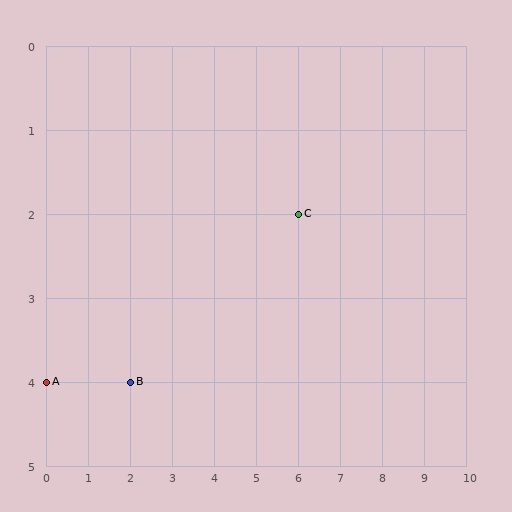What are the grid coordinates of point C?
Point C is at grid coordinates (6, 2).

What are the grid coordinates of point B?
Point B is at grid coordinates (2, 4).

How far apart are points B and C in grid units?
Points B and C are 4 columns and 2 rows apart (about 4.5 grid units diagonally).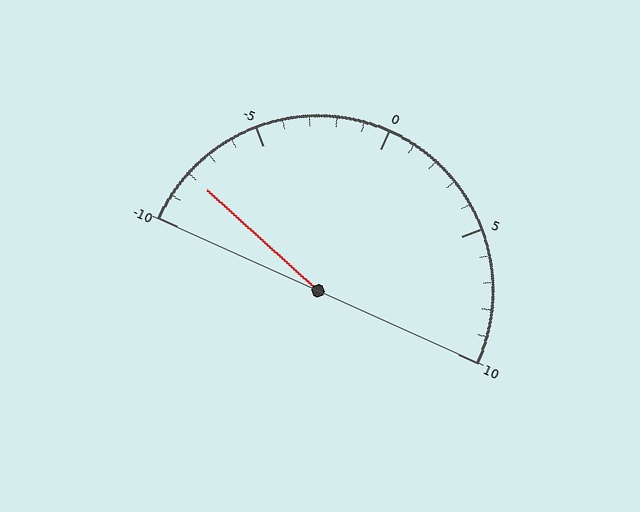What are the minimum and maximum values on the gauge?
The gauge ranges from -10 to 10.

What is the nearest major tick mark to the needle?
The nearest major tick mark is -10.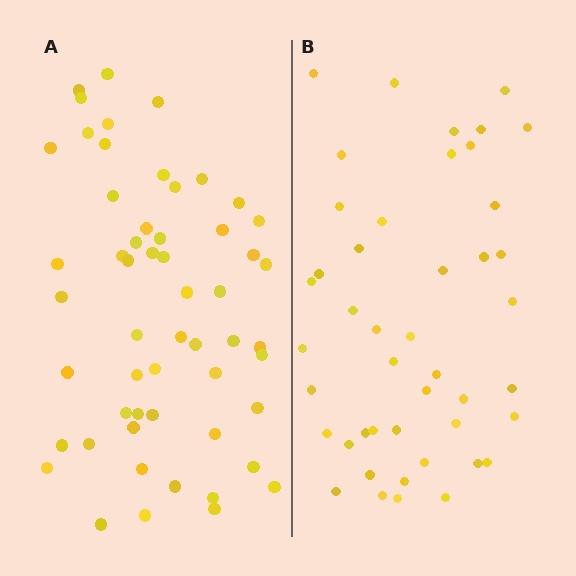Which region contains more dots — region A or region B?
Region A (the left region) has more dots.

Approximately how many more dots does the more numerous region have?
Region A has roughly 10 or so more dots than region B.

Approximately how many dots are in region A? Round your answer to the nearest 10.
About 60 dots. (The exact count is 55, which rounds to 60.)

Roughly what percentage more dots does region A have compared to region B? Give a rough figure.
About 20% more.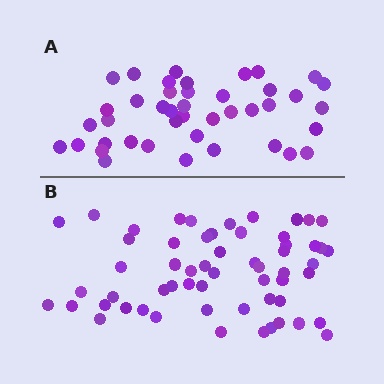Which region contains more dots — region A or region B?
Region B (the bottom region) has more dots.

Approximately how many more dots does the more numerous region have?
Region B has approximately 15 more dots than region A.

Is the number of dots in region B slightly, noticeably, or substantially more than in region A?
Region B has noticeably more, but not dramatically so. The ratio is roughly 1.4 to 1.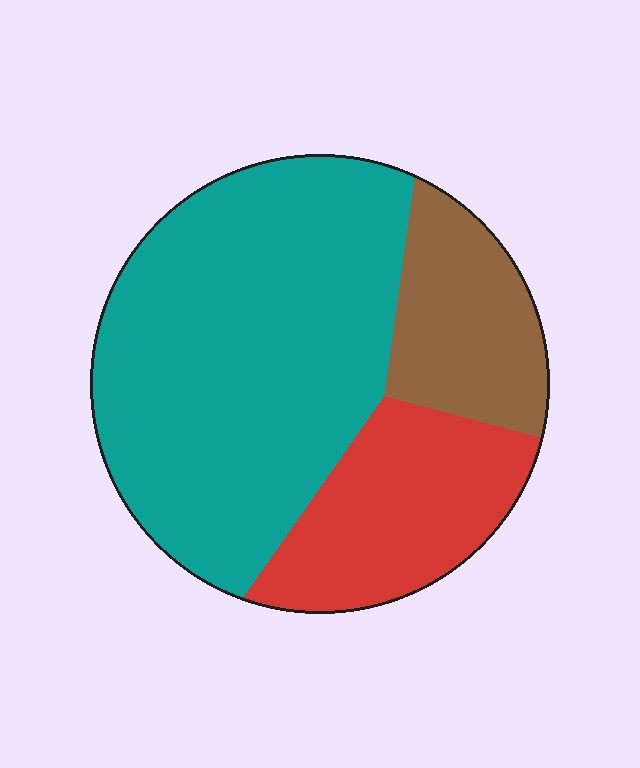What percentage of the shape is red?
Red covers around 25% of the shape.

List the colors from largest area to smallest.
From largest to smallest: teal, red, brown.